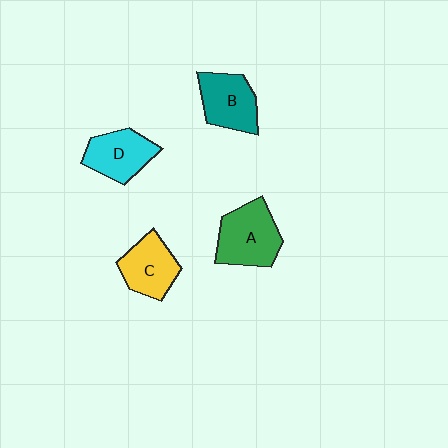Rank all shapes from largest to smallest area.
From largest to smallest: A (green), B (teal), D (cyan), C (yellow).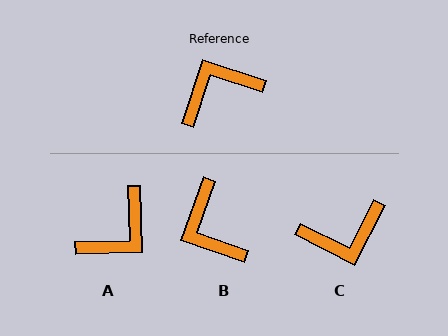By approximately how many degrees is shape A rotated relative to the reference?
Approximately 160 degrees clockwise.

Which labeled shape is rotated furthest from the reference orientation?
C, about 171 degrees away.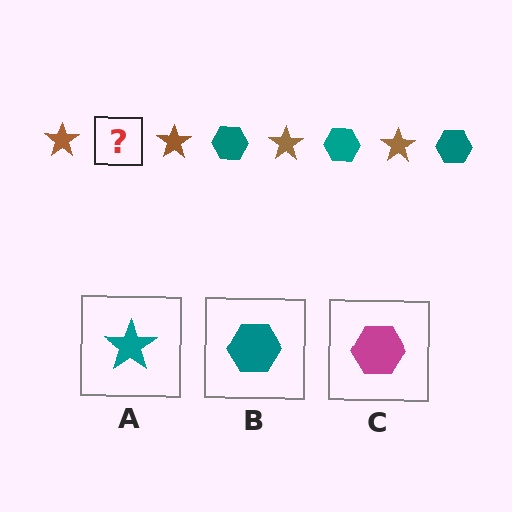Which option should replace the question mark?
Option B.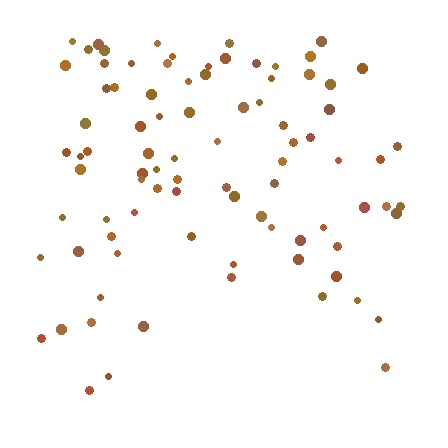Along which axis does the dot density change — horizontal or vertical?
Vertical.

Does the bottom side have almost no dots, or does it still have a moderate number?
Still a moderate number, just noticeably fewer than the top.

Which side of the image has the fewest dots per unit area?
The bottom.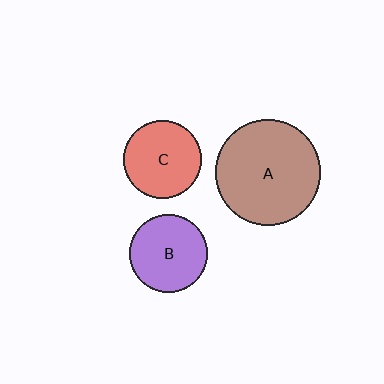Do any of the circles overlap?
No, none of the circles overlap.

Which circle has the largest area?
Circle A (brown).